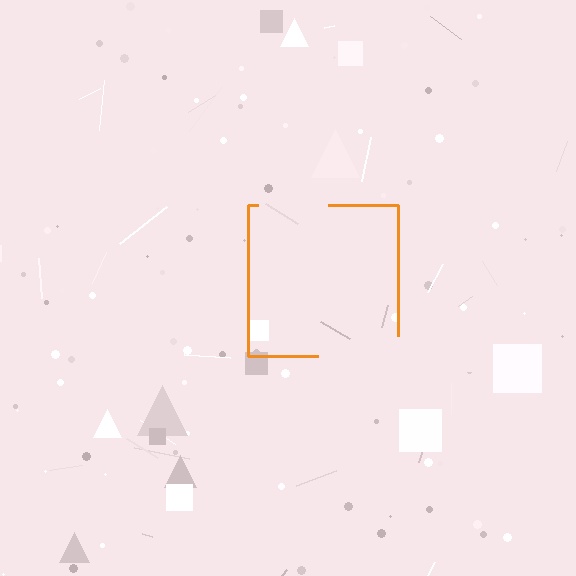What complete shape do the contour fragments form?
The contour fragments form a square.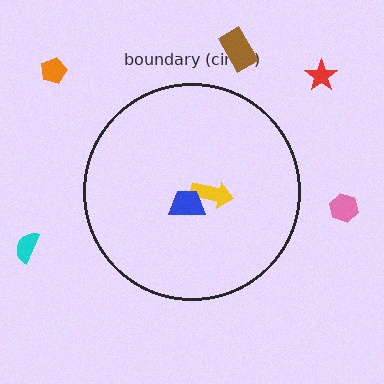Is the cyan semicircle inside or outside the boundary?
Outside.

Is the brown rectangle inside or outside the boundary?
Outside.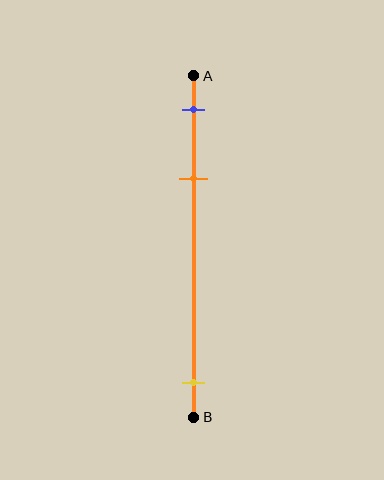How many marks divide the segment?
There are 3 marks dividing the segment.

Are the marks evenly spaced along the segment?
No, the marks are not evenly spaced.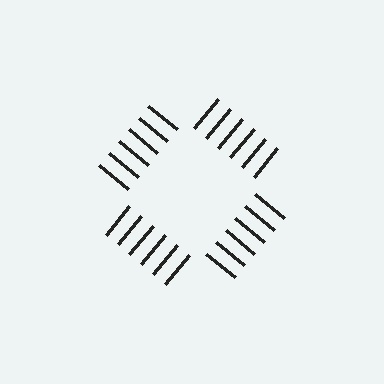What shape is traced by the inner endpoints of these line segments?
An illusory square — the line segments terminate on its edges but no continuous stroke is drawn.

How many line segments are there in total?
24 — 6 along each of the 4 edges.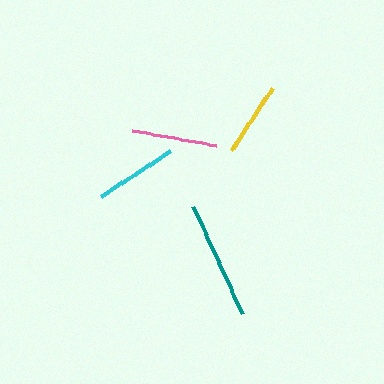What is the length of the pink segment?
The pink segment is approximately 85 pixels long.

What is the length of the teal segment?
The teal segment is approximately 117 pixels long.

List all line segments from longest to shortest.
From longest to shortest: teal, pink, cyan, yellow.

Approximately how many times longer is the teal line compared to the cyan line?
The teal line is approximately 1.4 times the length of the cyan line.